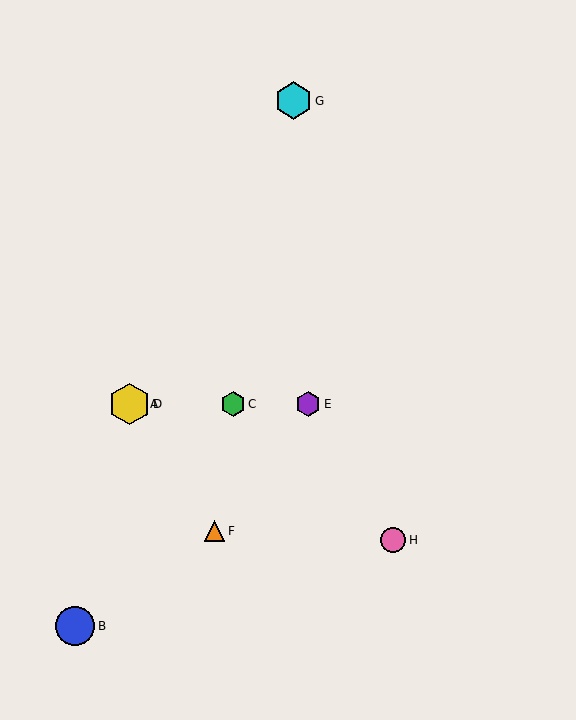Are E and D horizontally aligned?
Yes, both are at y≈404.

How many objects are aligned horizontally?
4 objects (A, C, D, E) are aligned horizontally.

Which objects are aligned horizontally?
Objects A, C, D, E are aligned horizontally.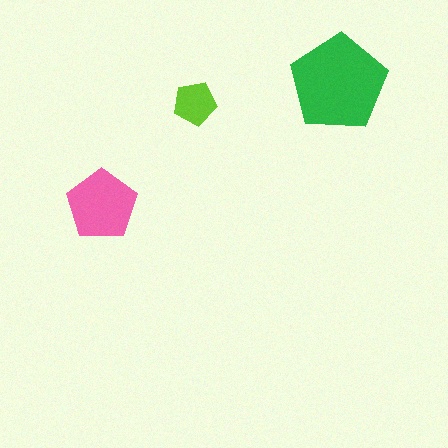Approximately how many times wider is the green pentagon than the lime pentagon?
About 2 times wider.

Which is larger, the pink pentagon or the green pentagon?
The green one.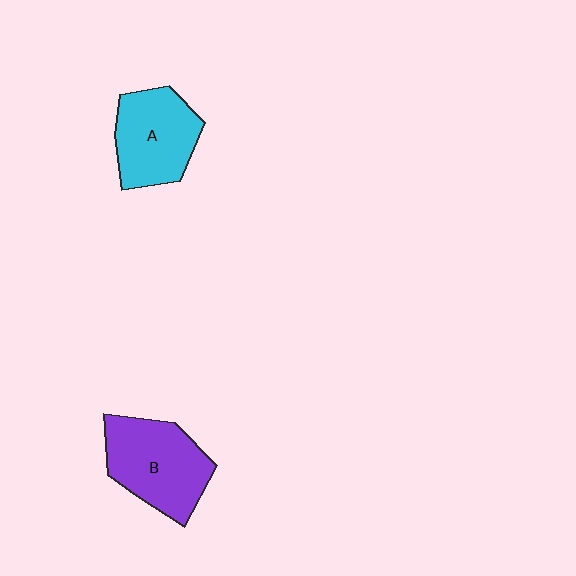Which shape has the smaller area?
Shape A (cyan).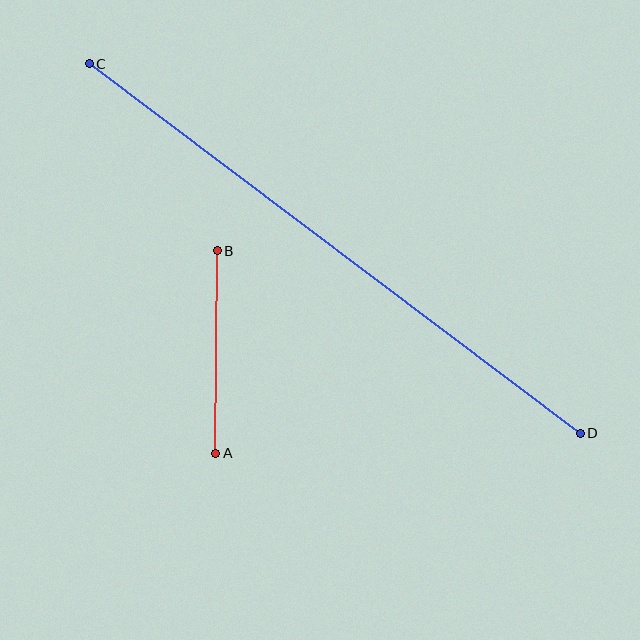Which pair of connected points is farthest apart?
Points C and D are farthest apart.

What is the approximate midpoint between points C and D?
The midpoint is at approximately (335, 248) pixels.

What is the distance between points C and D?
The distance is approximately 614 pixels.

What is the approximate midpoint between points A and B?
The midpoint is at approximately (217, 352) pixels.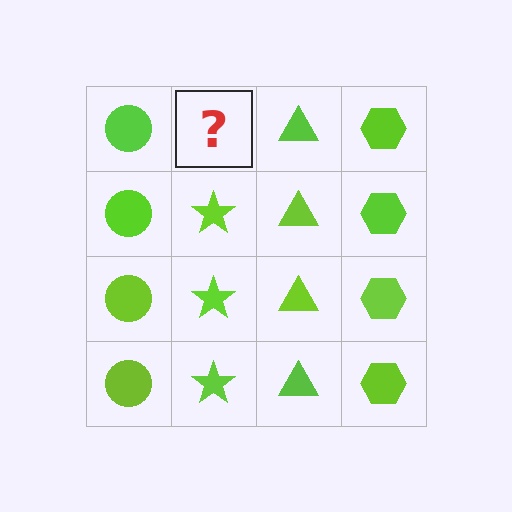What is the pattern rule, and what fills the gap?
The rule is that each column has a consistent shape. The gap should be filled with a lime star.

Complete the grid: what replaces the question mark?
The question mark should be replaced with a lime star.